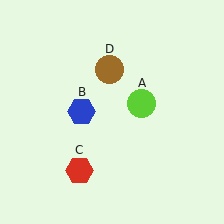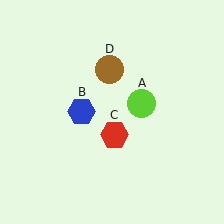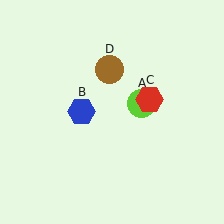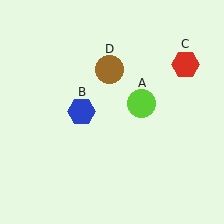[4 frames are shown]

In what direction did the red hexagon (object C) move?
The red hexagon (object C) moved up and to the right.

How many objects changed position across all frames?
1 object changed position: red hexagon (object C).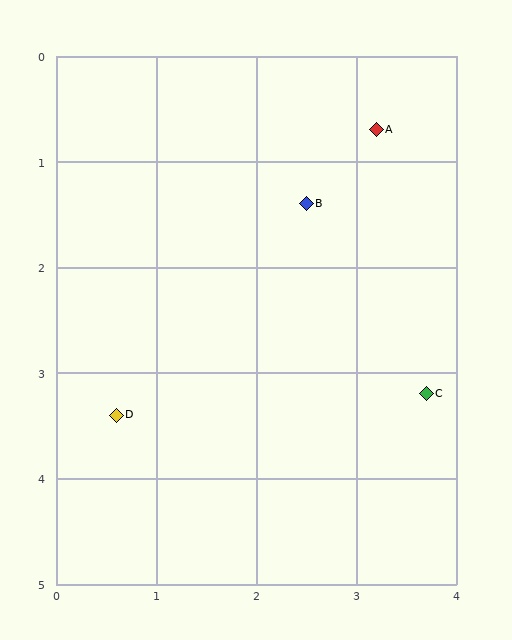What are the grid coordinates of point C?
Point C is at approximately (3.7, 3.2).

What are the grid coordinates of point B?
Point B is at approximately (2.5, 1.4).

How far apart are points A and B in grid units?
Points A and B are about 1.0 grid units apart.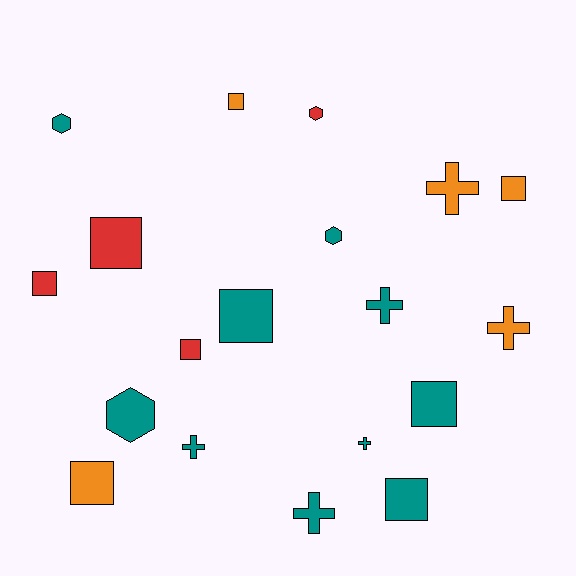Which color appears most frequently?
Teal, with 10 objects.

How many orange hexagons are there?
There are no orange hexagons.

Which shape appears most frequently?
Square, with 9 objects.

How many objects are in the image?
There are 19 objects.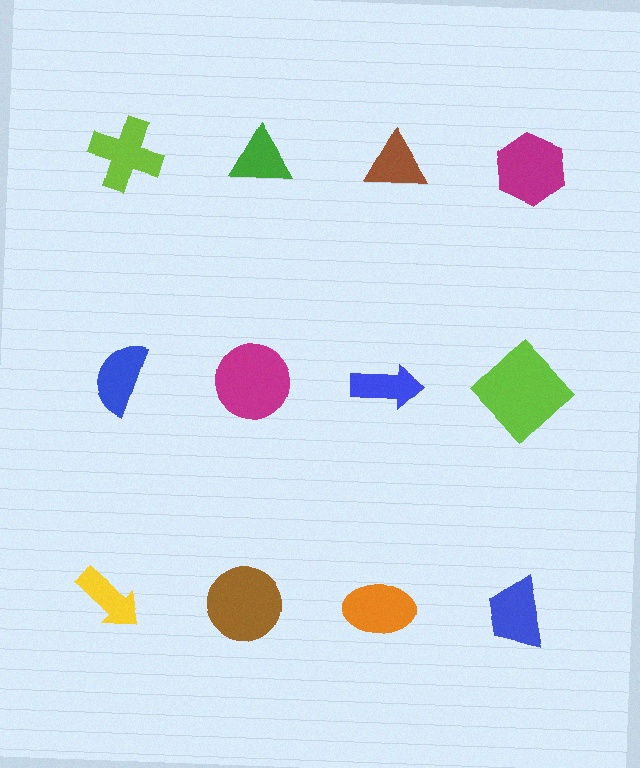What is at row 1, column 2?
A green triangle.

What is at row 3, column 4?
A blue trapezoid.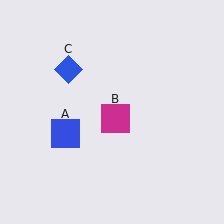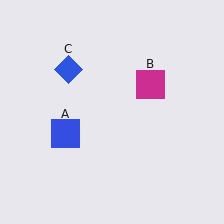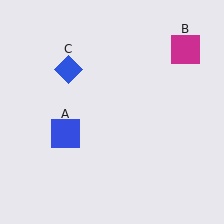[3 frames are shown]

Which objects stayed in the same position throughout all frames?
Blue square (object A) and blue diamond (object C) remained stationary.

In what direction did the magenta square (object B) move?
The magenta square (object B) moved up and to the right.